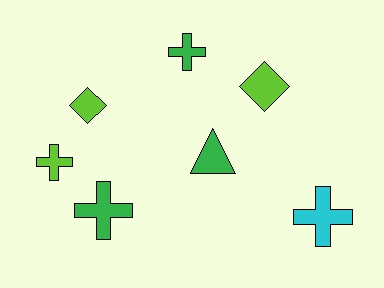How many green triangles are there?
There is 1 green triangle.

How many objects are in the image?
There are 7 objects.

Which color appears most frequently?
Lime, with 3 objects.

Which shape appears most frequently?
Cross, with 4 objects.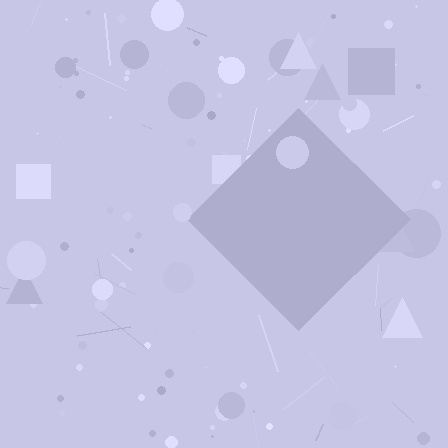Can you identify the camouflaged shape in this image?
The camouflaged shape is a diamond.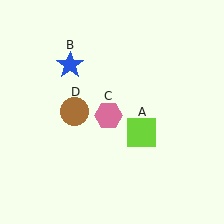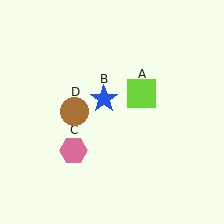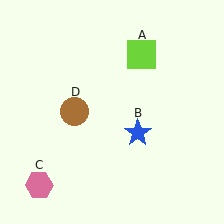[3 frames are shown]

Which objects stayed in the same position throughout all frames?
Brown circle (object D) remained stationary.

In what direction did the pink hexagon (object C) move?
The pink hexagon (object C) moved down and to the left.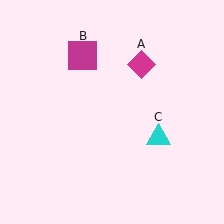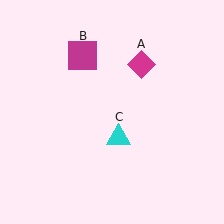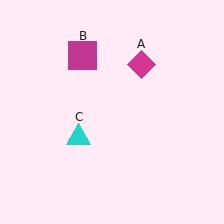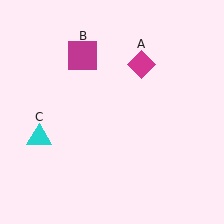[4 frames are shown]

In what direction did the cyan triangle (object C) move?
The cyan triangle (object C) moved left.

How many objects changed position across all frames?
1 object changed position: cyan triangle (object C).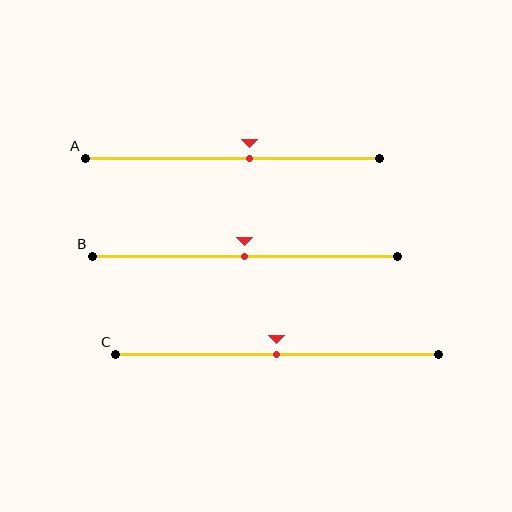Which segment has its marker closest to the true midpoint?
Segment B has its marker closest to the true midpoint.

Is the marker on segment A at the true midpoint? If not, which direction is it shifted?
No, the marker on segment A is shifted to the right by about 6% of the segment length.